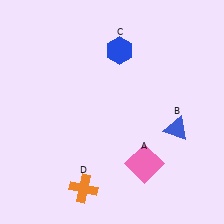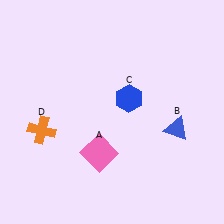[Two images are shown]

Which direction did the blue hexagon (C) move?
The blue hexagon (C) moved down.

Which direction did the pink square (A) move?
The pink square (A) moved left.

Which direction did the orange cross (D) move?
The orange cross (D) moved up.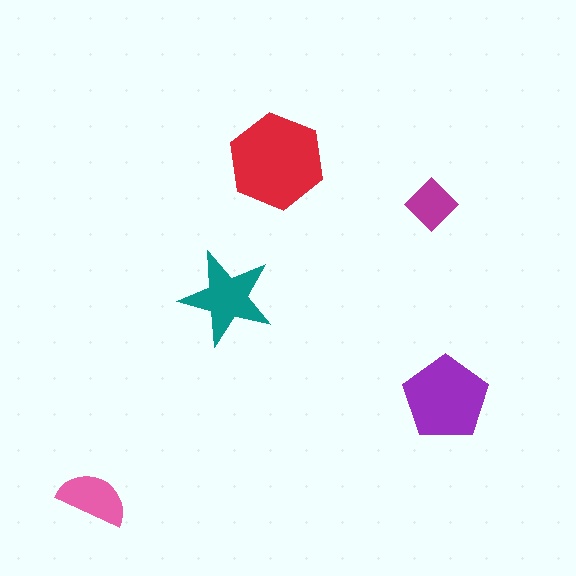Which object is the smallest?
The magenta diamond.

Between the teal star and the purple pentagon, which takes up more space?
The purple pentagon.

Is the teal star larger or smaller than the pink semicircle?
Larger.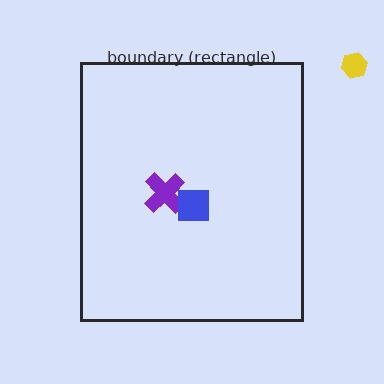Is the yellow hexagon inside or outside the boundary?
Outside.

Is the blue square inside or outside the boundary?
Inside.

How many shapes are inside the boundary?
2 inside, 1 outside.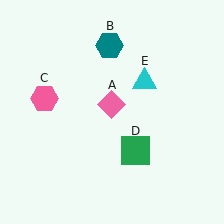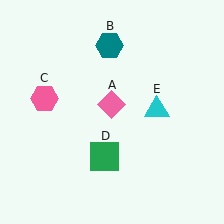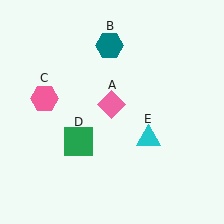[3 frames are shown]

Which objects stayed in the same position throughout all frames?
Pink diamond (object A) and teal hexagon (object B) and pink hexagon (object C) remained stationary.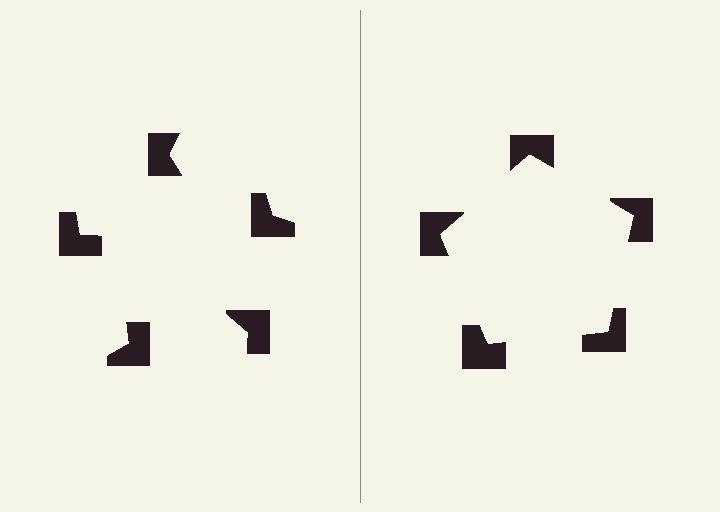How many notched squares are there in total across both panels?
10 — 5 on each side.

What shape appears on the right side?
An illusory pentagon.